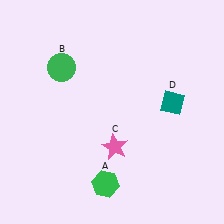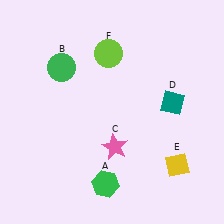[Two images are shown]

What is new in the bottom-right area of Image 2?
A yellow diamond (E) was added in the bottom-right area of Image 2.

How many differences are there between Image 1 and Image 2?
There are 2 differences between the two images.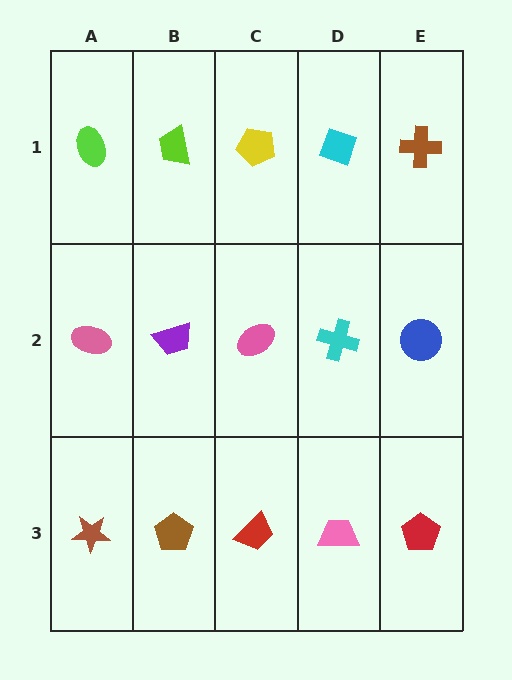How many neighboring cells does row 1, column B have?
3.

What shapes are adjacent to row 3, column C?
A pink ellipse (row 2, column C), a brown pentagon (row 3, column B), a pink trapezoid (row 3, column D).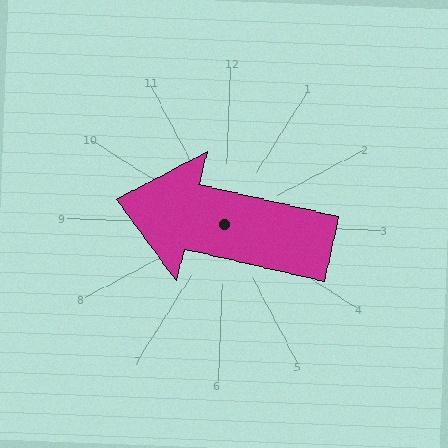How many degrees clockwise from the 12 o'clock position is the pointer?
Approximately 281 degrees.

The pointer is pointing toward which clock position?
Roughly 9 o'clock.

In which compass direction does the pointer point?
West.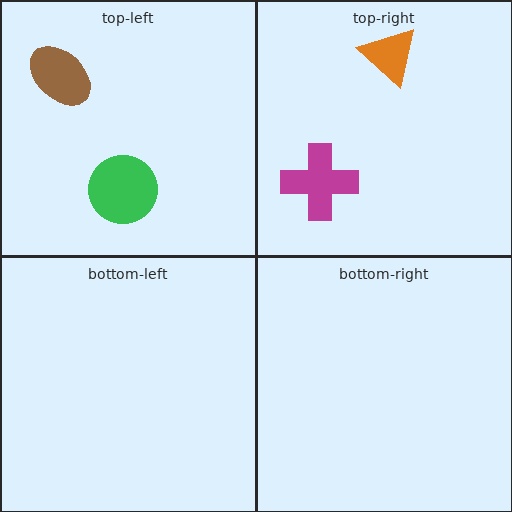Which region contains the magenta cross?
The top-right region.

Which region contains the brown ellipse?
The top-left region.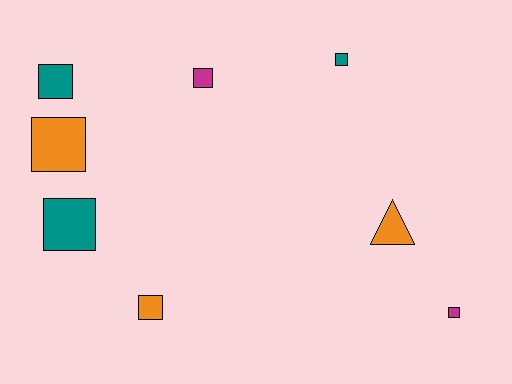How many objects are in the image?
There are 8 objects.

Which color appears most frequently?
Orange, with 3 objects.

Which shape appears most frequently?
Square, with 7 objects.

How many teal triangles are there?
There are no teal triangles.